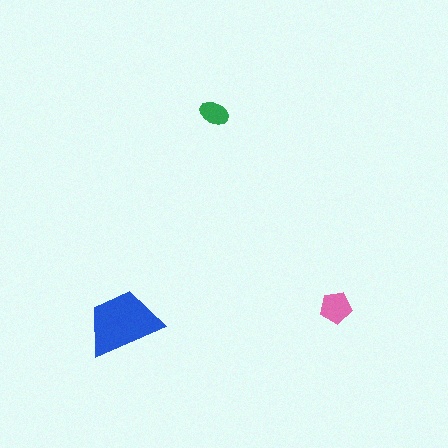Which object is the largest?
The blue trapezoid.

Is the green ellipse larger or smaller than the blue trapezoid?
Smaller.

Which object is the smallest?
The green ellipse.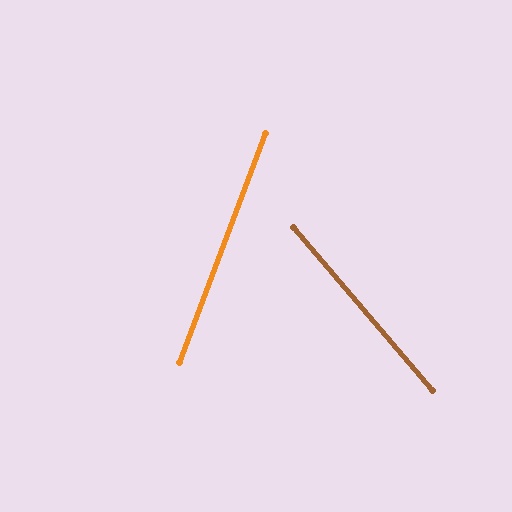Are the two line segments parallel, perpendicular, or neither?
Neither parallel nor perpendicular — they differ by about 61°.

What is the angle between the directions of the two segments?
Approximately 61 degrees.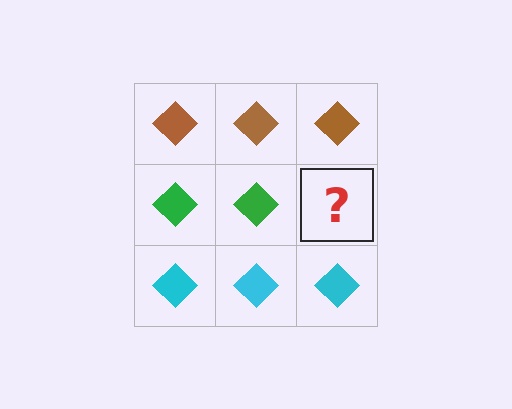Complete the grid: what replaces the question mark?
The question mark should be replaced with a green diamond.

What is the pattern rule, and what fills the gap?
The rule is that each row has a consistent color. The gap should be filled with a green diamond.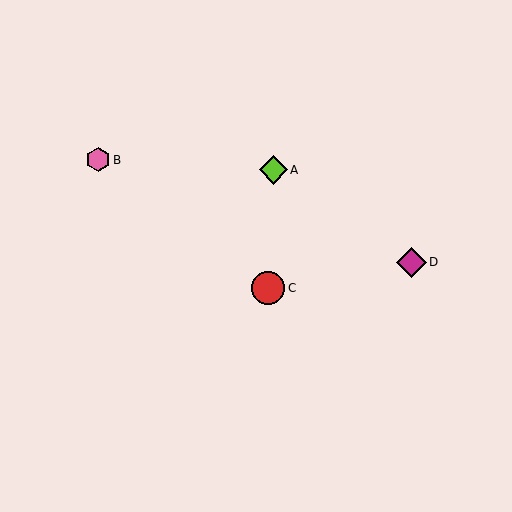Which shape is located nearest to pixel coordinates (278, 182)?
The lime diamond (labeled A) at (273, 170) is nearest to that location.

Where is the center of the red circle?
The center of the red circle is at (268, 288).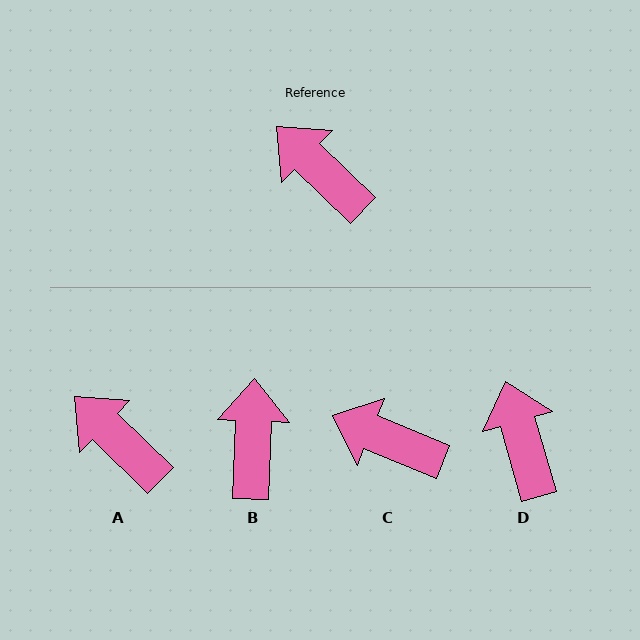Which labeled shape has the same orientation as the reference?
A.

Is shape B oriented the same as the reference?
No, it is off by about 48 degrees.